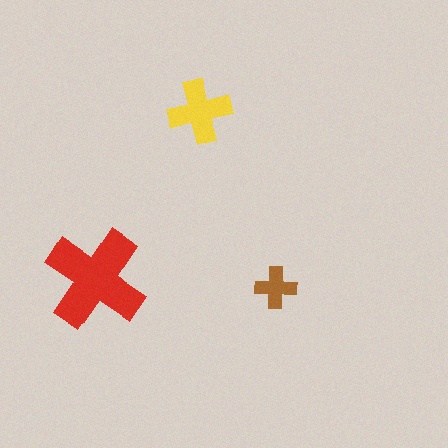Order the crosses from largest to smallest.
the red one, the yellow one, the brown one.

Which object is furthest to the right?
The brown cross is rightmost.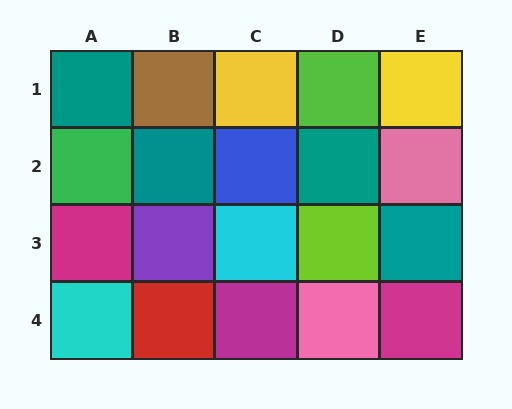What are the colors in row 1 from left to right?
Teal, brown, yellow, lime, yellow.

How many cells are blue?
1 cell is blue.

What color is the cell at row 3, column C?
Cyan.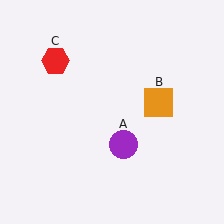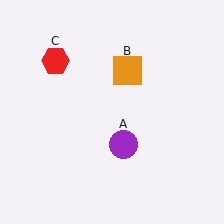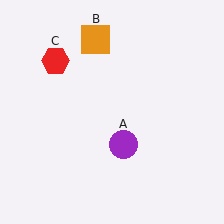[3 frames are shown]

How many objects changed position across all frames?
1 object changed position: orange square (object B).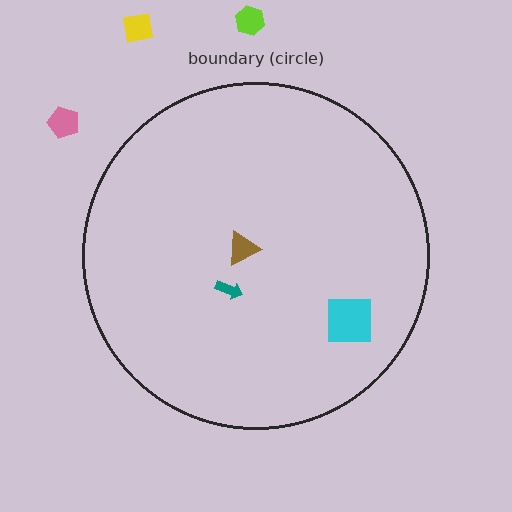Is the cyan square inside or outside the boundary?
Inside.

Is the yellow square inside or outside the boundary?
Outside.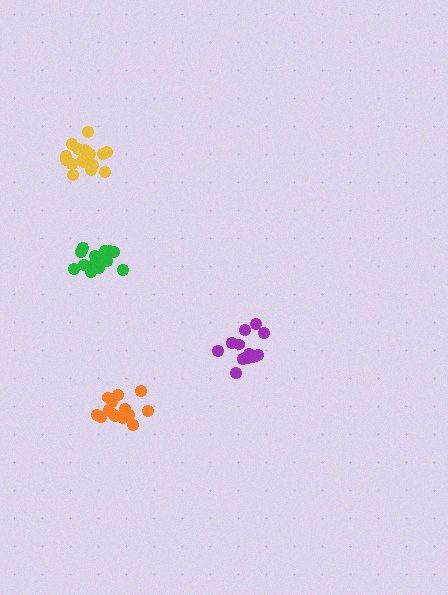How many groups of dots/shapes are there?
There are 4 groups.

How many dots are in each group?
Group 1: 18 dots, Group 2: 14 dots, Group 3: 14 dots, Group 4: 18 dots (64 total).